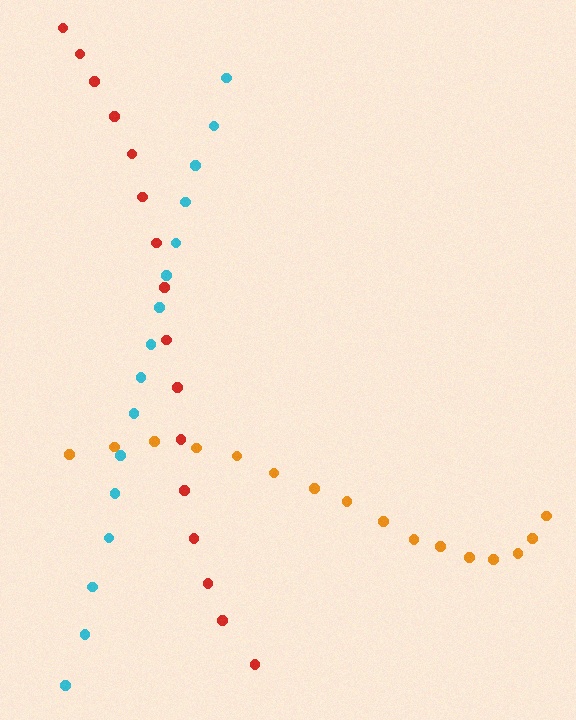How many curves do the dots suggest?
There are 3 distinct paths.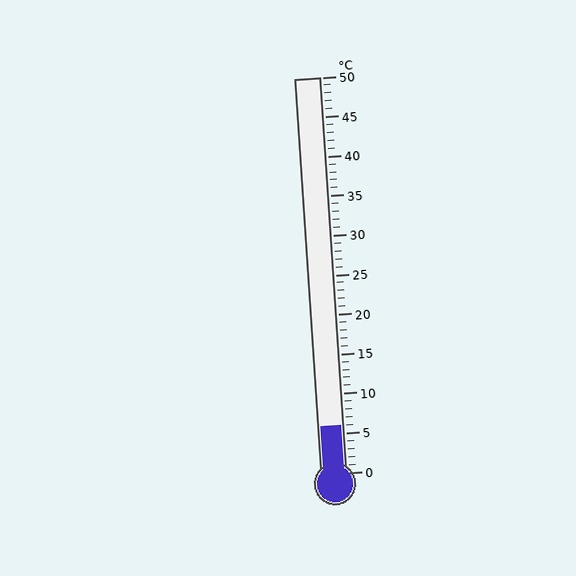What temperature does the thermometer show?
The thermometer shows approximately 6°C.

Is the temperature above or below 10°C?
The temperature is below 10°C.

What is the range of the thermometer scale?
The thermometer scale ranges from 0°C to 50°C.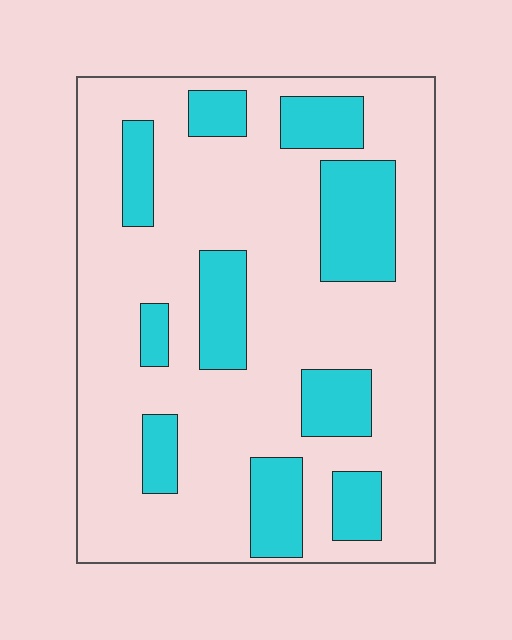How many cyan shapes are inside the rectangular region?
10.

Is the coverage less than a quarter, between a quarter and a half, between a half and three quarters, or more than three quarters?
Between a quarter and a half.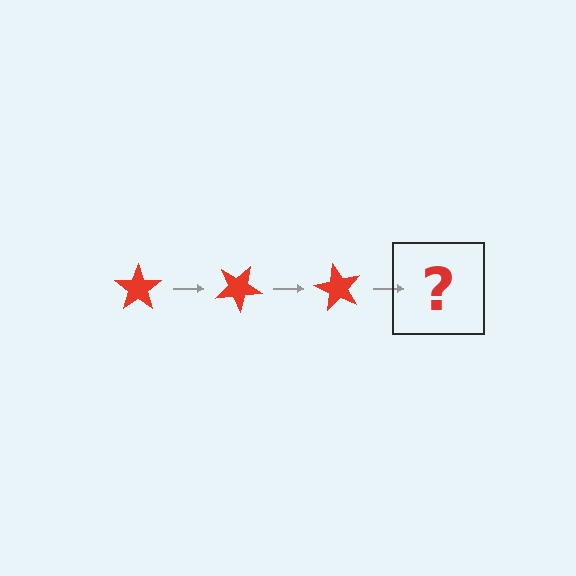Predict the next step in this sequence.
The next step is a red star rotated 90 degrees.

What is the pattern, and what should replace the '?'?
The pattern is that the star rotates 30 degrees each step. The '?' should be a red star rotated 90 degrees.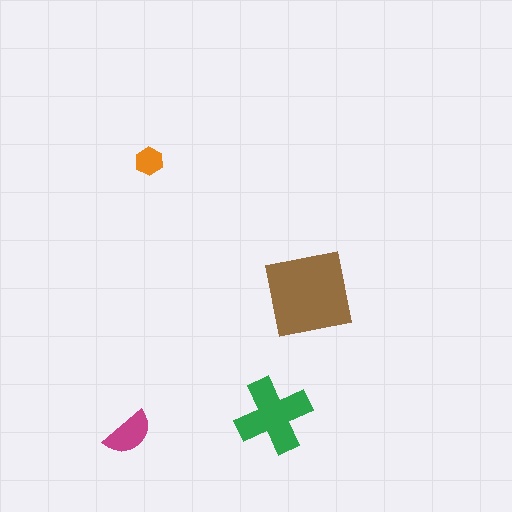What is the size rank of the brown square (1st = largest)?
1st.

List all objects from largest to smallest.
The brown square, the green cross, the magenta semicircle, the orange hexagon.